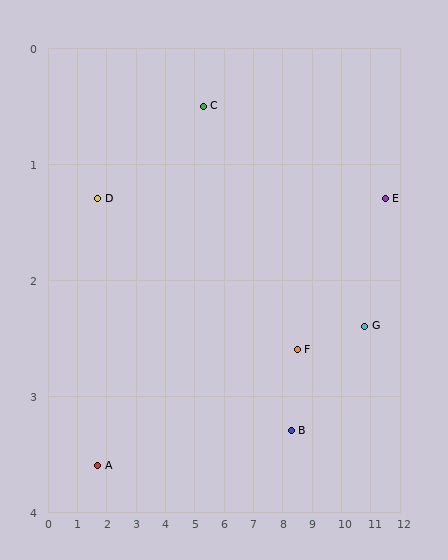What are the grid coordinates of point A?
Point A is at approximately (1.7, 3.6).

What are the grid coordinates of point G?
Point G is at approximately (10.8, 2.4).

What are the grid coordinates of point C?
Point C is at approximately (5.3, 0.5).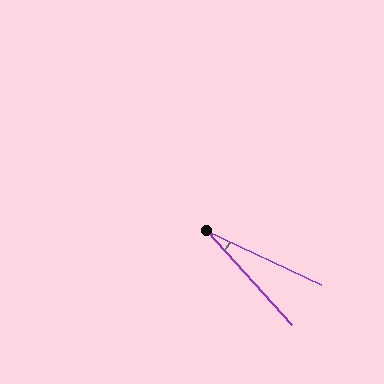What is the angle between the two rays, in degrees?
Approximately 23 degrees.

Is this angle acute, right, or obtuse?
It is acute.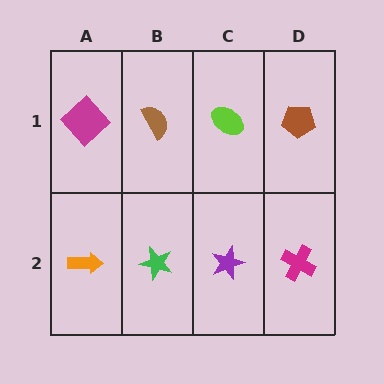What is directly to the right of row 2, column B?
A purple star.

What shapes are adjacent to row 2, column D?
A brown pentagon (row 1, column D), a purple star (row 2, column C).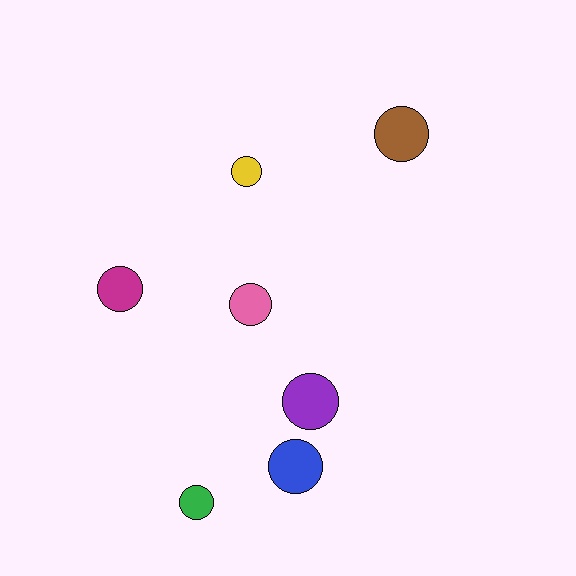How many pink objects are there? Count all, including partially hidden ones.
There is 1 pink object.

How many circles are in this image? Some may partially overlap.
There are 7 circles.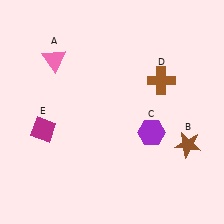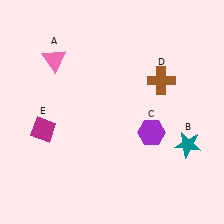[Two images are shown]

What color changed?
The star (B) changed from brown in Image 1 to teal in Image 2.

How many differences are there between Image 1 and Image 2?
There is 1 difference between the two images.